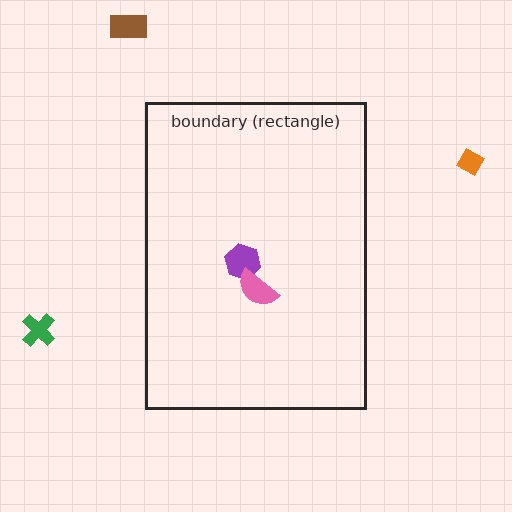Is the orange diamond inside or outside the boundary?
Outside.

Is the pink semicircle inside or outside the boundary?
Inside.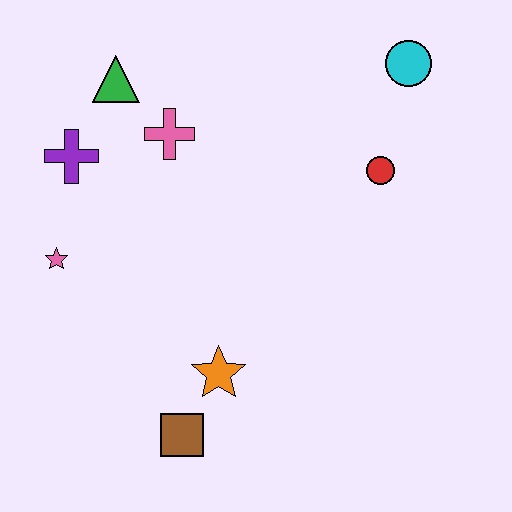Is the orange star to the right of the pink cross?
Yes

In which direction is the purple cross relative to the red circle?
The purple cross is to the left of the red circle.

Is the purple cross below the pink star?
No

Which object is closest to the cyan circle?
The red circle is closest to the cyan circle.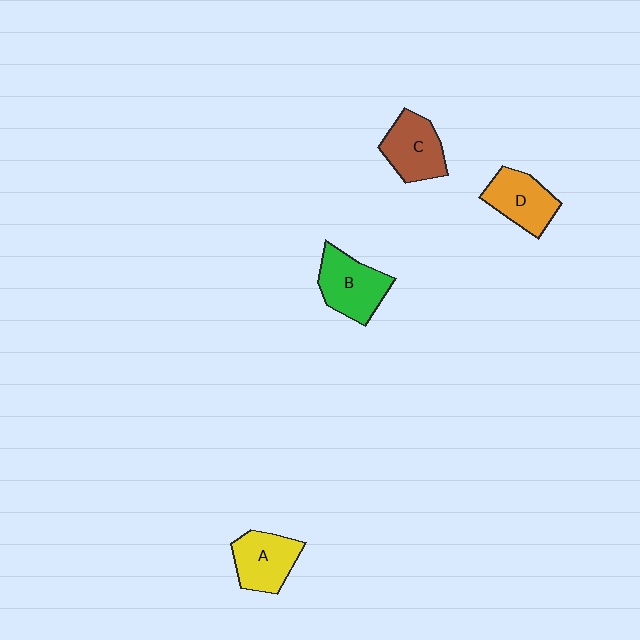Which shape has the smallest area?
Shape D (orange).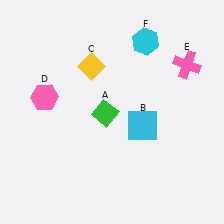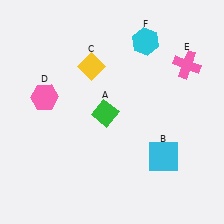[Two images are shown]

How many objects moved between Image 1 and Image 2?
1 object moved between the two images.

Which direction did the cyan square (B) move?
The cyan square (B) moved down.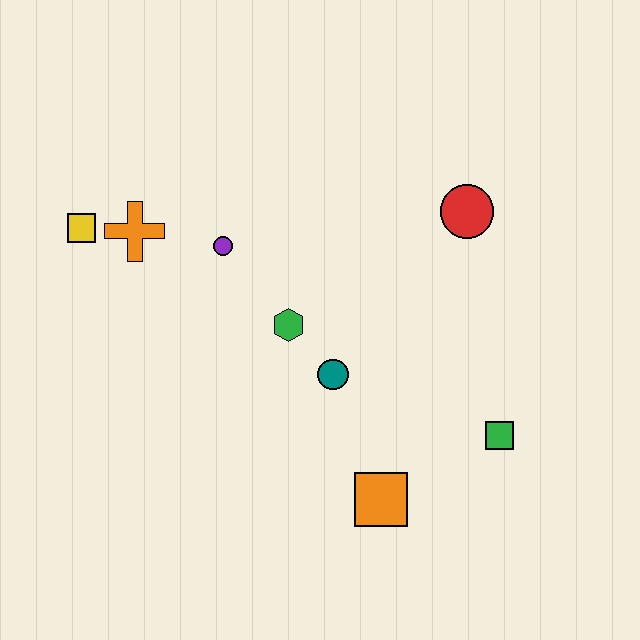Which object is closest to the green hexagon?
The teal circle is closest to the green hexagon.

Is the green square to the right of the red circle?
Yes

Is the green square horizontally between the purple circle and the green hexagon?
No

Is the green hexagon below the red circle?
Yes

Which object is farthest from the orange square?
The yellow square is farthest from the orange square.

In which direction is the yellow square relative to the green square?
The yellow square is to the left of the green square.